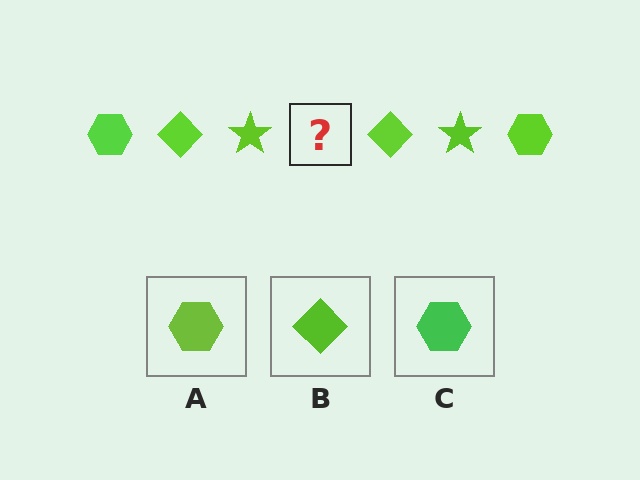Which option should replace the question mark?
Option A.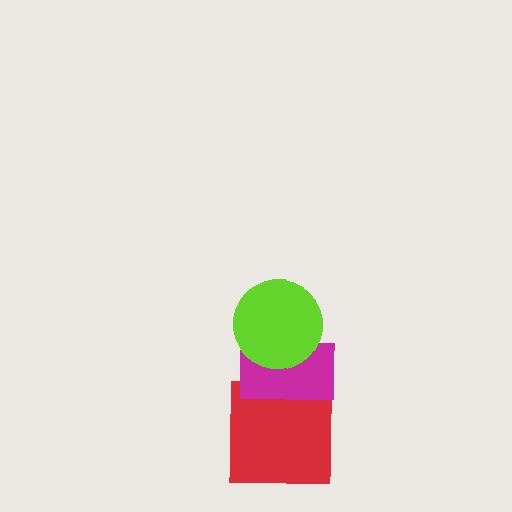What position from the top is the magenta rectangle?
The magenta rectangle is 2nd from the top.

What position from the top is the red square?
The red square is 3rd from the top.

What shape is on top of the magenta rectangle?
The lime circle is on top of the magenta rectangle.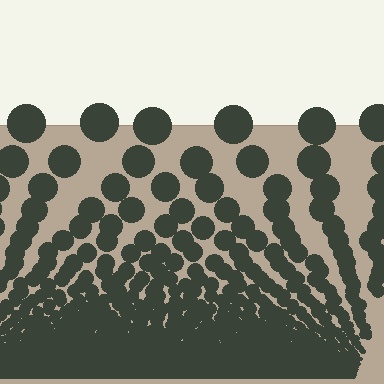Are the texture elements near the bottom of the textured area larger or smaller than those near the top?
Smaller. The gradient is inverted — elements near the bottom are smaller and denser.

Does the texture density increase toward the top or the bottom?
Density increases toward the bottom.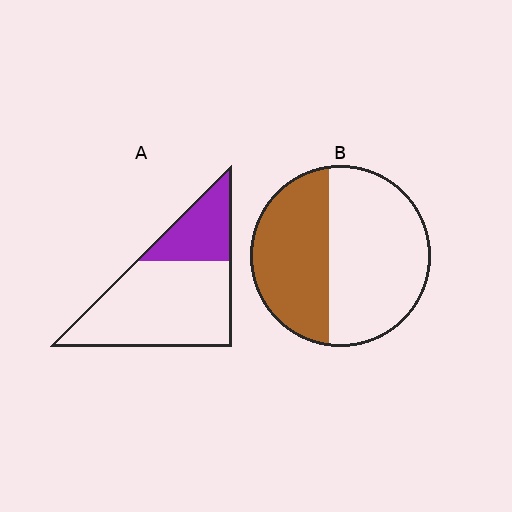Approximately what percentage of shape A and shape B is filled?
A is approximately 30% and B is approximately 40%.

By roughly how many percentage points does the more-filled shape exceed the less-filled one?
By roughly 15 percentage points (B over A).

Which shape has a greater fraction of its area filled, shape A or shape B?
Shape B.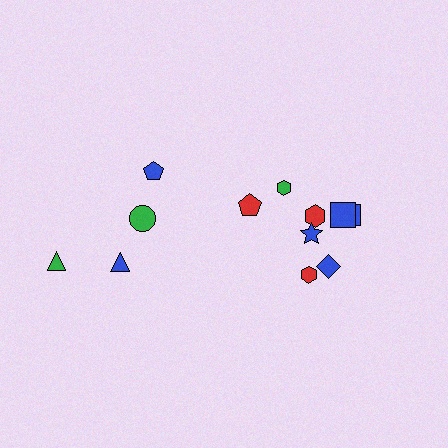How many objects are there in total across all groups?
There are 12 objects.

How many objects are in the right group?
There are 8 objects.